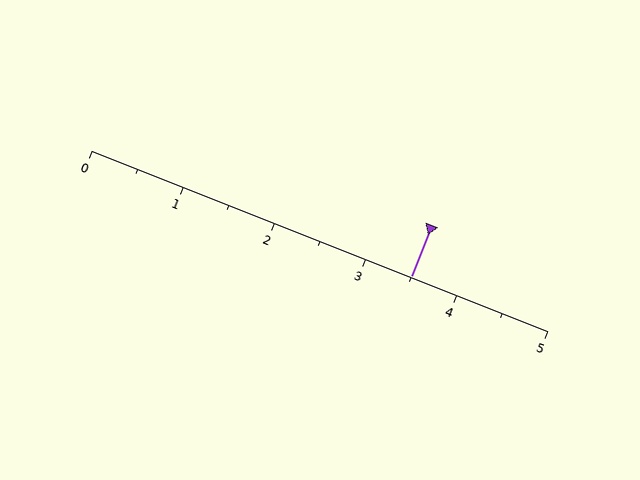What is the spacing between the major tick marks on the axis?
The major ticks are spaced 1 apart.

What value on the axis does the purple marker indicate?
The marker indicates approximately 3.5.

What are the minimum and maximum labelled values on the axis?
The axis runs from 0 to 5.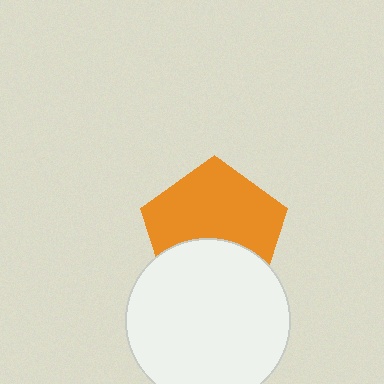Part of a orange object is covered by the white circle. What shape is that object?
It is a pentagon.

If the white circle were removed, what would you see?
You would see the complete orange pentagon.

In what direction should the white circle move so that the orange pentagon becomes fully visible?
The white circle should move down. That is the shortest direction to clear the overlap and leave the orange pentagon fully visible.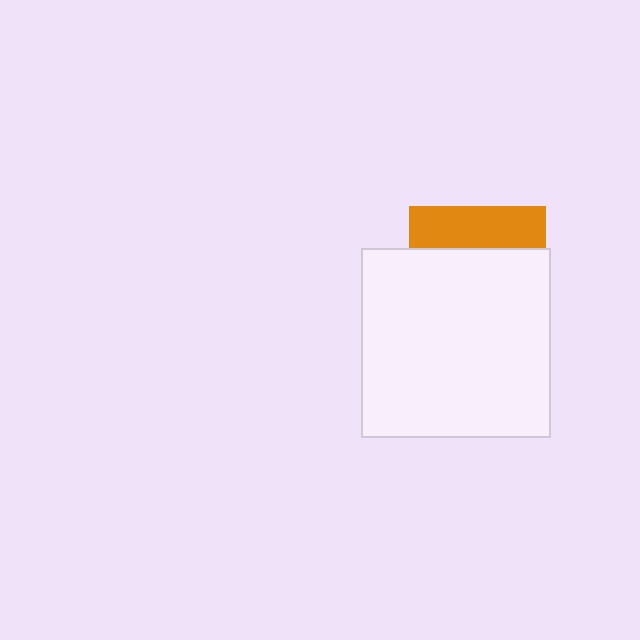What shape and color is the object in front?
The object in front is a white square.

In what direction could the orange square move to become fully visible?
The orange square could move up. That would shift it out from behind the white square entirely.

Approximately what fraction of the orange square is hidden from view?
Roughly 69% of the orange square is hidden behind the white square.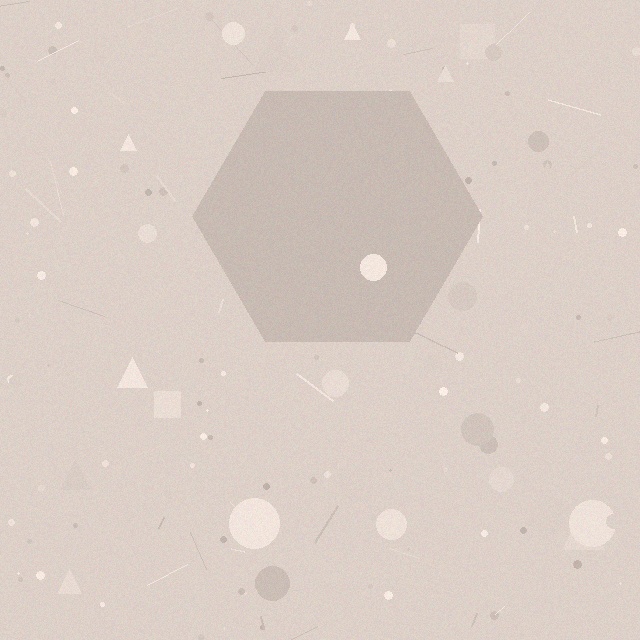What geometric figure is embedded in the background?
A hexagon is embedded in the background.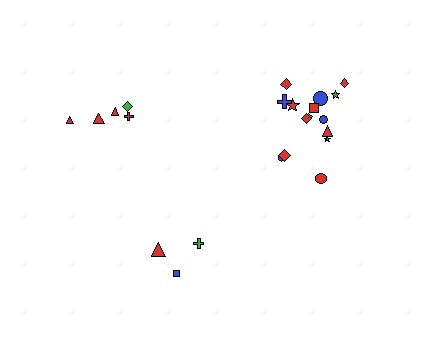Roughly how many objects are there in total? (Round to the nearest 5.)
Roughly 25 objects in total.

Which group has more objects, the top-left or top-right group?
The top-right group.